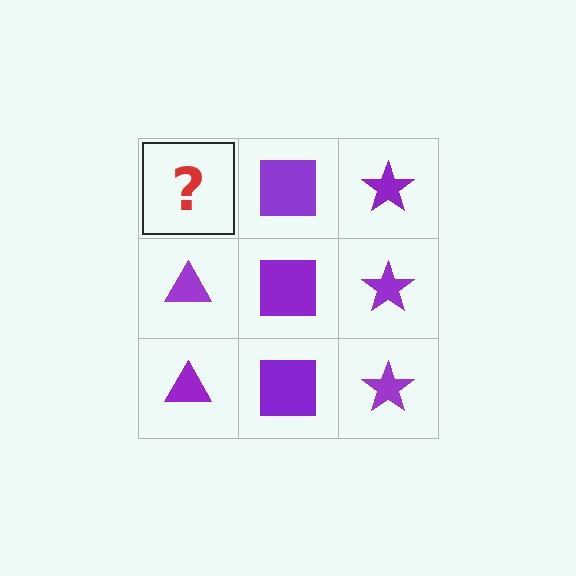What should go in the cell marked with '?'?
The missing cell should contain a purple triangle.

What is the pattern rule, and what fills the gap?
The rule is that each column has a consistent shape. The gap should be filled with a purple triangle.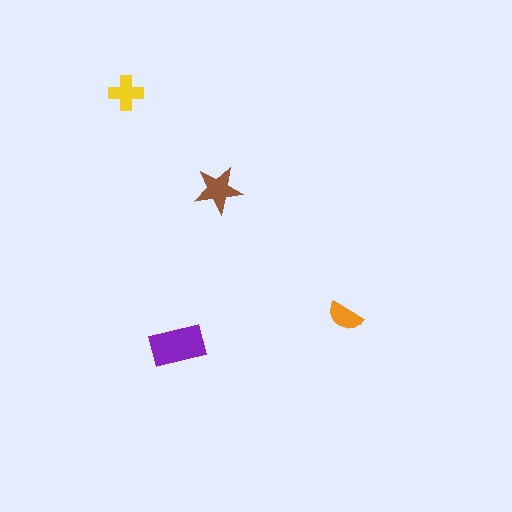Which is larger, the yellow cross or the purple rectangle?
The purple rectangle.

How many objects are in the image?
There are 4 objects in the image.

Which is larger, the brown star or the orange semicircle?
The brown star.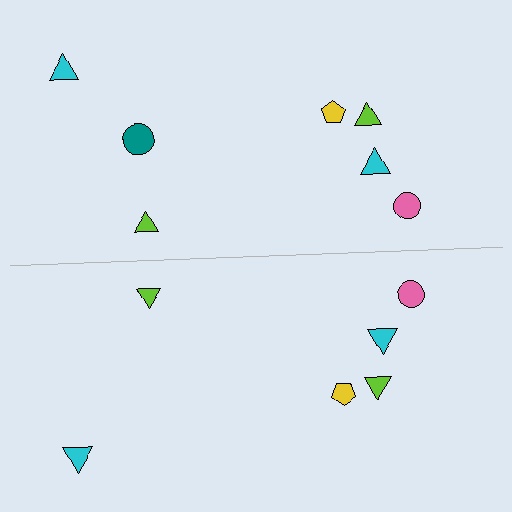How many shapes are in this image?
There are 13 shapes in this image.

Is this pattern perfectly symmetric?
No, the pattern is not perfectly symmetric. A teal circle is missing from the bottom side.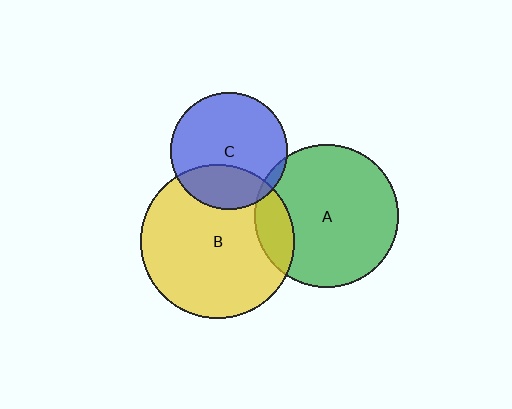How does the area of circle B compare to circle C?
Approximately 1.7 times.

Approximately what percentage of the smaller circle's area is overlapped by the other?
Approximately 5%.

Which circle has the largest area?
Circle B (yellow).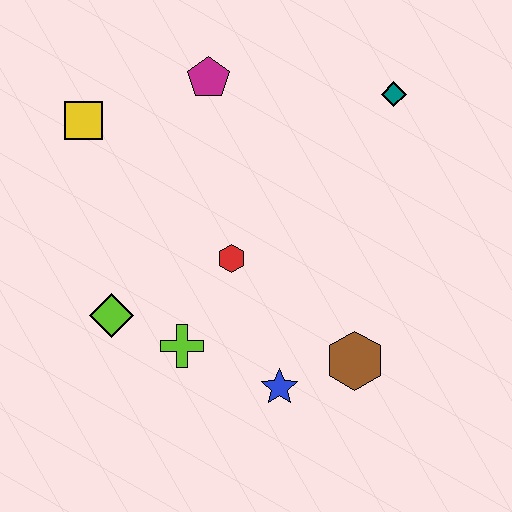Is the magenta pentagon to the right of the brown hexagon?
No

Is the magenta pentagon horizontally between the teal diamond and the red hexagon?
No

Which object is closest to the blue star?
The brown hexagon is closest to the blue star.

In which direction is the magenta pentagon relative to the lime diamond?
The magenta pentagon is above the lime diamond.